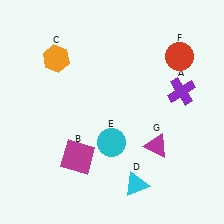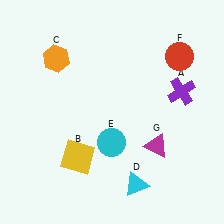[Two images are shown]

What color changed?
The square (B) changed from magenta in Image 1 to yellow in Image 2.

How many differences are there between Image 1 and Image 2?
There is 1 difference between the two images.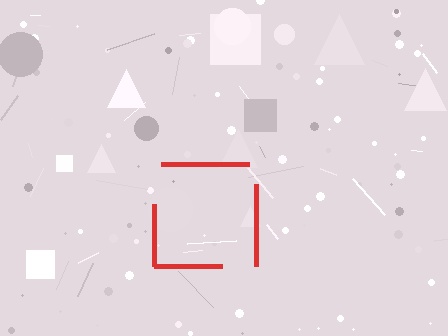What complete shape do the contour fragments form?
The contour fragments form a square.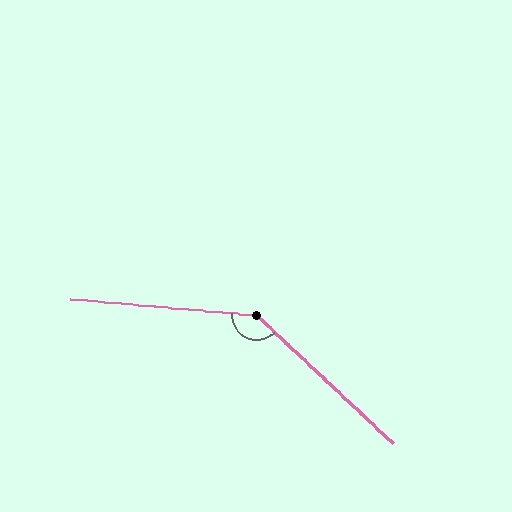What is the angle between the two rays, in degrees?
Approximately 142 degrees.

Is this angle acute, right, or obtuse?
It is obtuse.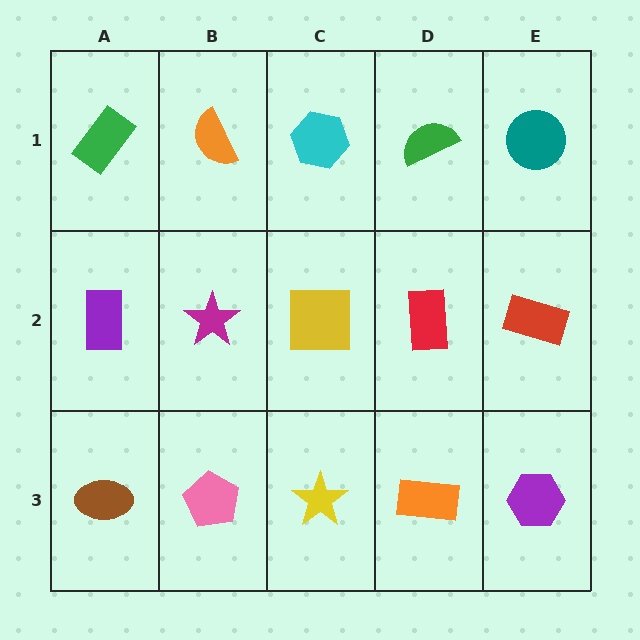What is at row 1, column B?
An orange semicircle.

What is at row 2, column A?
A purple rectangle.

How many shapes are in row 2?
5 shapes.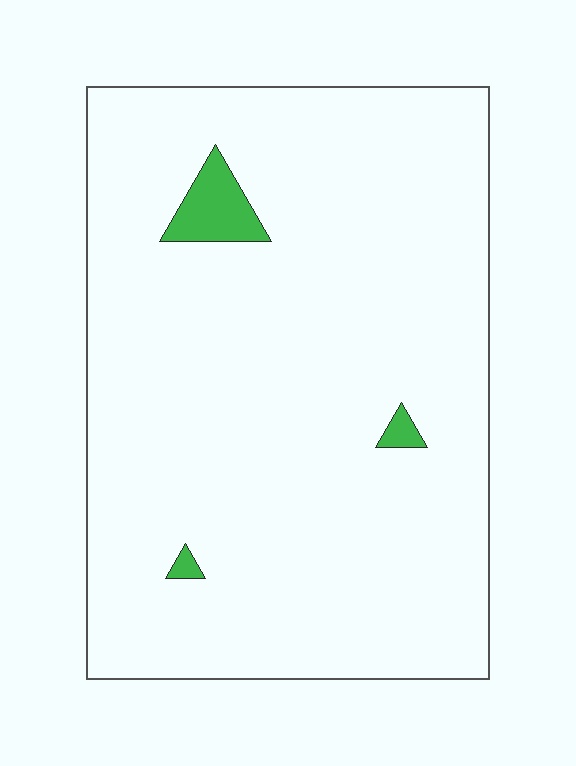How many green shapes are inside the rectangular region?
3.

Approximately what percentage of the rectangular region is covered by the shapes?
Approximately 5%.